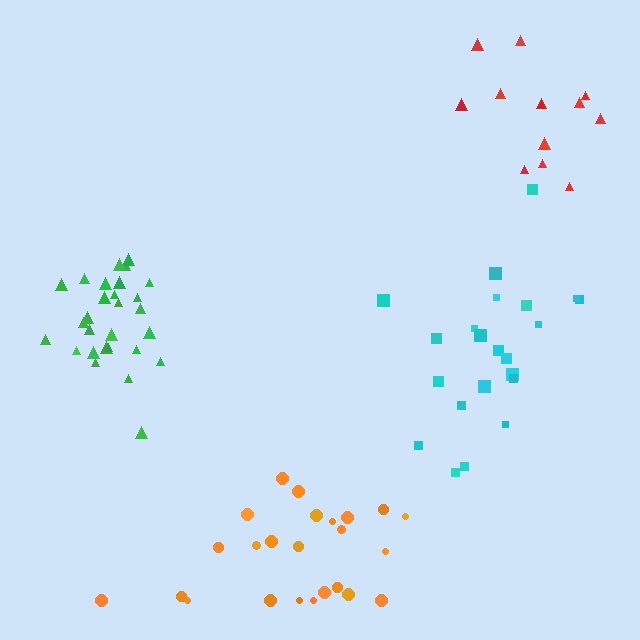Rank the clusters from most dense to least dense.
green, cyan, orange, red.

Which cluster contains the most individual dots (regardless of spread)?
Green (29).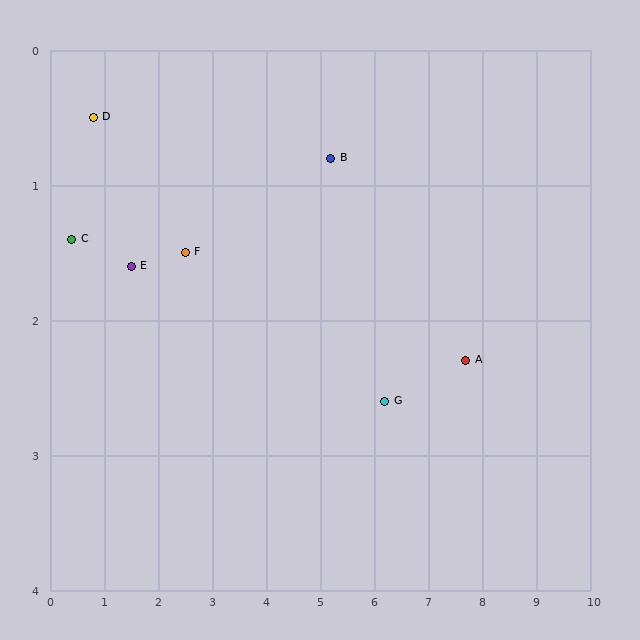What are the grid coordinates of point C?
Point C is at approximately (0.4, 1.4).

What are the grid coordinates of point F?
Point F is at approximately (2.5, 1.5).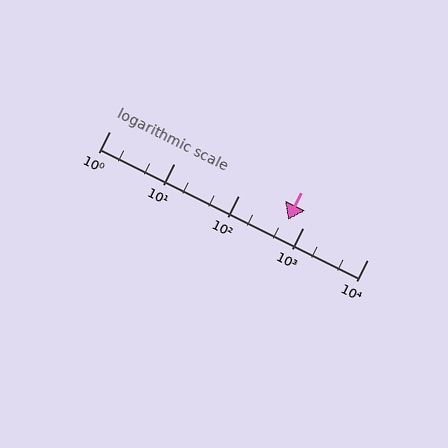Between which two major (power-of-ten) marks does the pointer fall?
The pointer is between 100 and 1000.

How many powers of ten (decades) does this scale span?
The scale spans 4 decades, from 1 to 10000.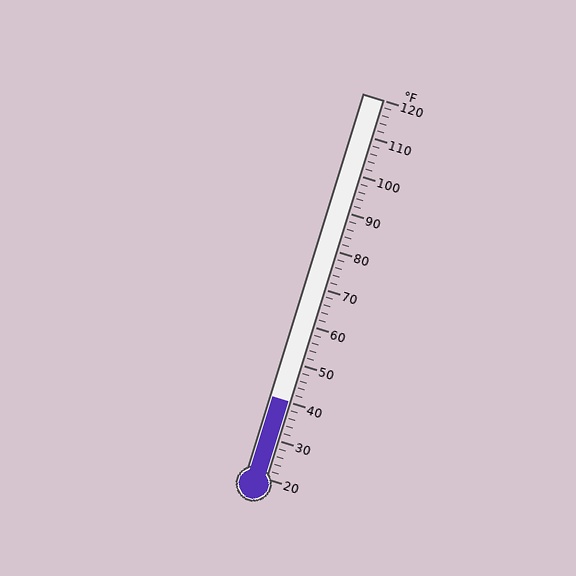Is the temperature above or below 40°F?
The temperature is at 40°F.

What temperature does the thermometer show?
The thermometer shows approximately 40°F.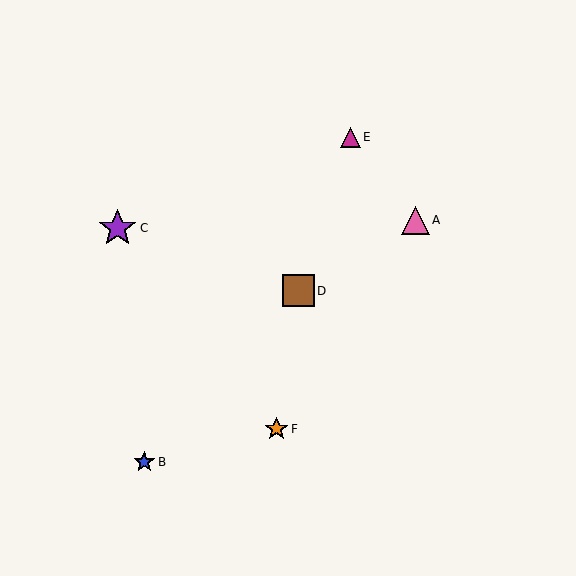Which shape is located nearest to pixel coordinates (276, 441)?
The orange star (labeled F) at (277, 429) is nearest to that location.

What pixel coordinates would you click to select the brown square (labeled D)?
Click at (298, 291) to select the brown square D.